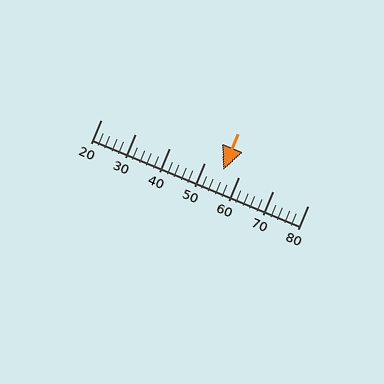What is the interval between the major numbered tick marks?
The major tick marks are spaced 10 units apart.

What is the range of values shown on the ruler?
The ruler shows values from 20 to 80.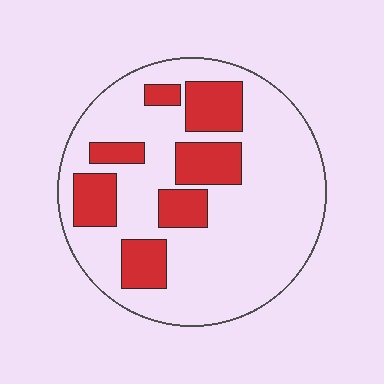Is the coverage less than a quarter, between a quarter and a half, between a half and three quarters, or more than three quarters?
Between a quarter and a half.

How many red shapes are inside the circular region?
7.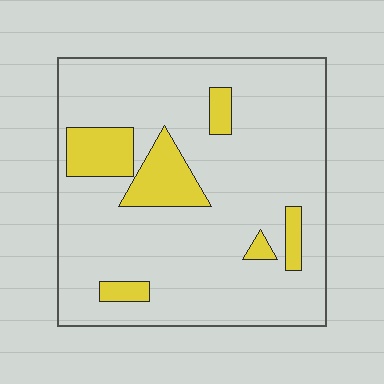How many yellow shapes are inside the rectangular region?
6.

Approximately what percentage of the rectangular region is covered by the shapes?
Approximately 15%.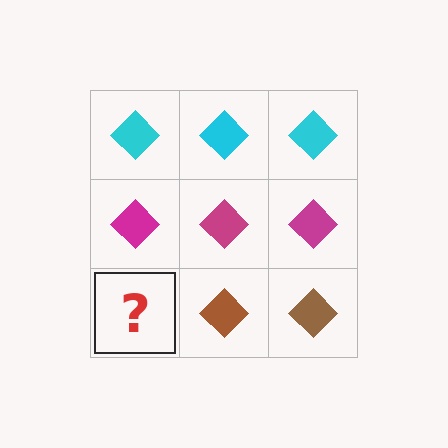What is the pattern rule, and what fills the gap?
The rule is that each row has a consistent color. The gap should be filled with a brown diamond.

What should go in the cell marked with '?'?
The missing cell should contain a brown diamond.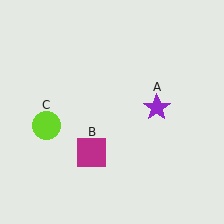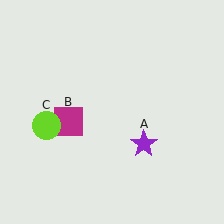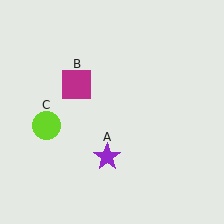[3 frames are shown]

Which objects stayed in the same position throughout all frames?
Lime circle (object C) remained stationary.